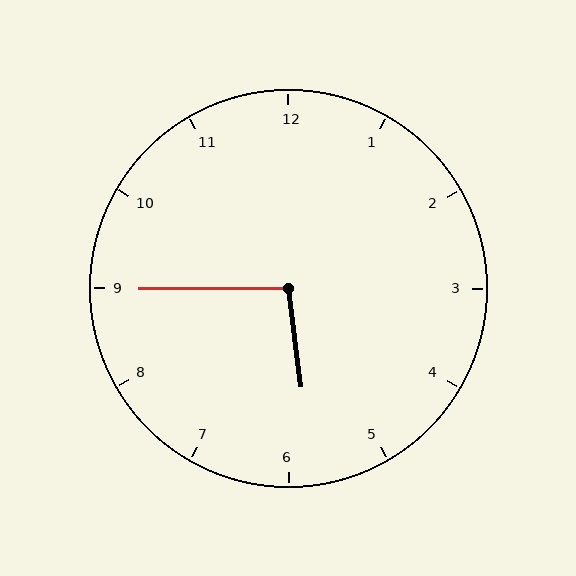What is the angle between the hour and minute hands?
Approximately 98 degrees.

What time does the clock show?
5:45.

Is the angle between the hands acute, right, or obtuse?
It is obtuse.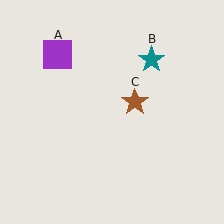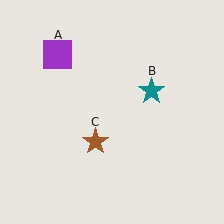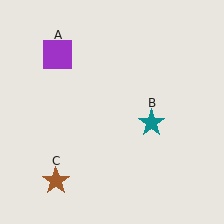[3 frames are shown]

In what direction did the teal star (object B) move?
The teal star (object B) moved down.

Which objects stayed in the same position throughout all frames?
Purple square (object A) remained stationary.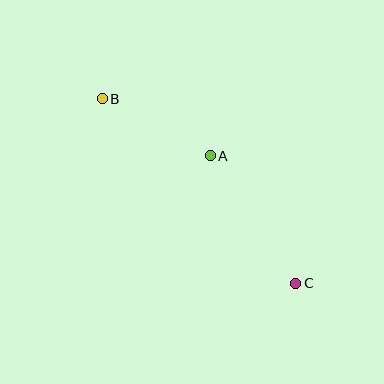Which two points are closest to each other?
Points A and B are closest to each other.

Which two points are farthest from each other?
Points B and C are farthest from each other.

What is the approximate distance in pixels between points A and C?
The distance between A and C is approximately 153 pixels.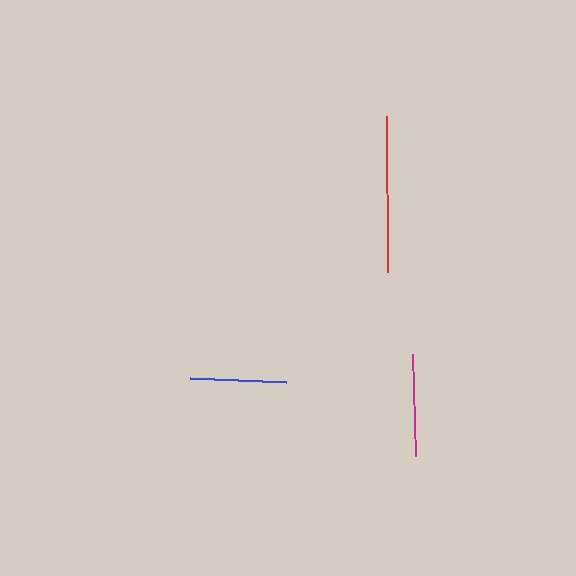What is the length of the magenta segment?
The magenta segment is approximately 102 pixels long.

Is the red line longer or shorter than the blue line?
The red line is longer than the blue line.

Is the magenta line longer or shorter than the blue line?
The magenta line is longer than the blue line.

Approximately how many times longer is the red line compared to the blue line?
The red line is approximately 1.6 times the length of the blue line.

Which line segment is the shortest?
The blue line is the shortest at approximately 96 pixels.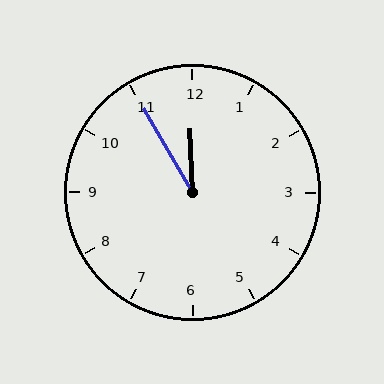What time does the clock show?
11:55.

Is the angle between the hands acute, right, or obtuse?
It is acute.